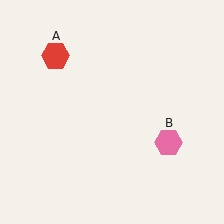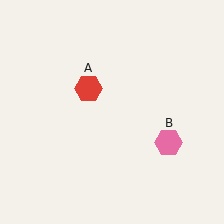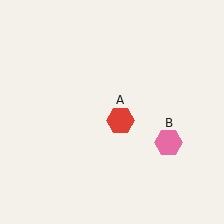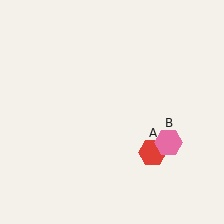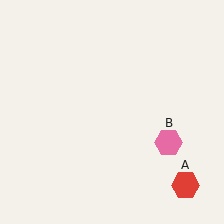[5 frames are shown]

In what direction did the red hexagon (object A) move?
The red hexagon (object A) moved down and to the right.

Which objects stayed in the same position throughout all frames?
Pink hexagon (object B) remained stationary.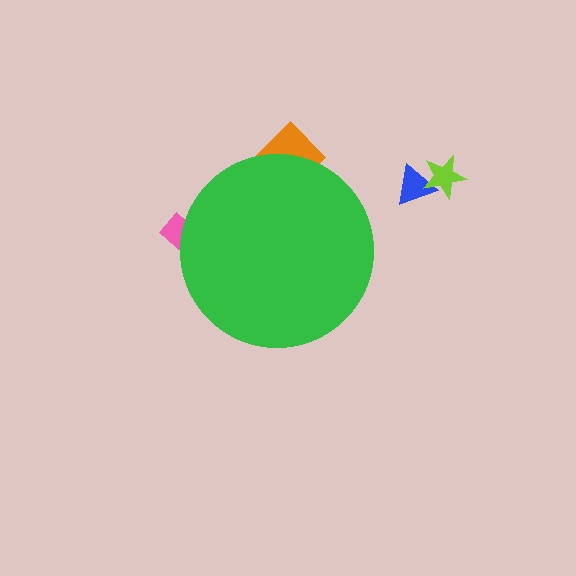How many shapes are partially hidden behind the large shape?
2 shapes are partially hidden.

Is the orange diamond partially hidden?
Yes, the orange diamond is partially hidden behind the green circle.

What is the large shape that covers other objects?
A green circle.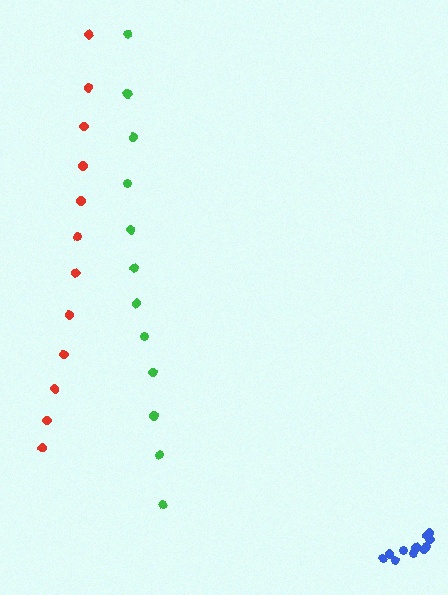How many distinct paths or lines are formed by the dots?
There are 3 distinct paths.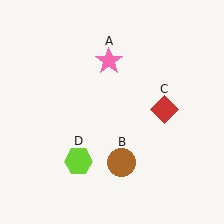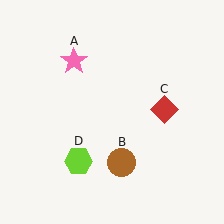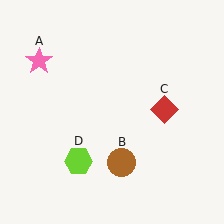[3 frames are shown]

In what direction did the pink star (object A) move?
The pink star (object A) moved left.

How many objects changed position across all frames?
1 object changed position: pink star (object A).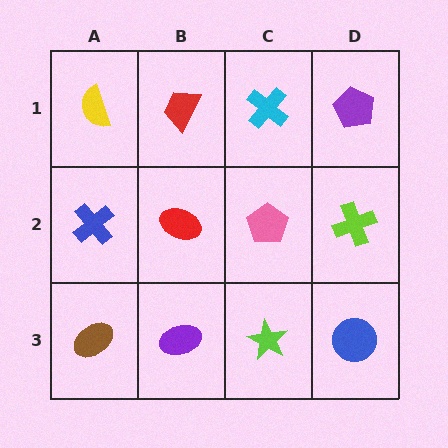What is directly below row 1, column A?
A blue cross.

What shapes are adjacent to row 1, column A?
A blue cross (row 2, column A), a red trapezoid (row 1, column B).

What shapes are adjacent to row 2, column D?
A purple pentagon (row 1, column D), a blue circle (row 3, column D), a pink pentagon (row 2, column C).